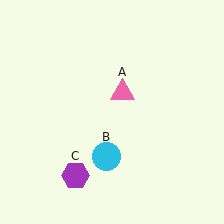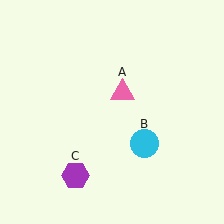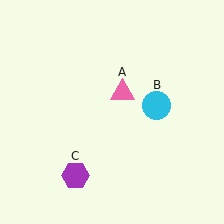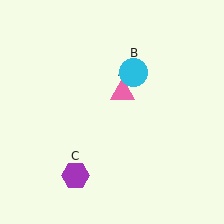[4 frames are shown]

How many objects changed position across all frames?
1 object changed position: cyan circle (object B).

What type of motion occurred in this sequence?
The cyan circle (object B) rotated counterclockwise around the center of the scene.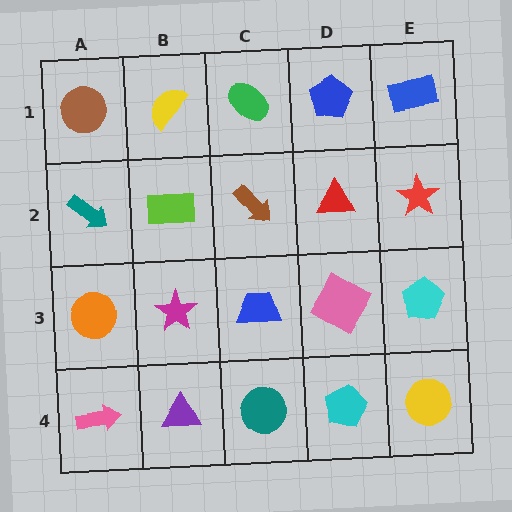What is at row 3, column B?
A magenta star.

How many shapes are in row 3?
5 shapes.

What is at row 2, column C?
A brown arrow.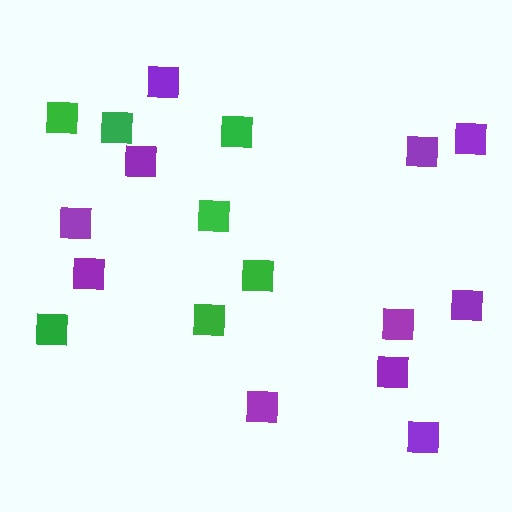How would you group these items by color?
There are 2 groups: one group of purple squares (11) and one group of green squares (7).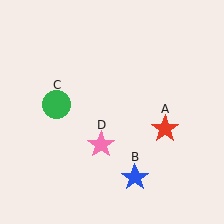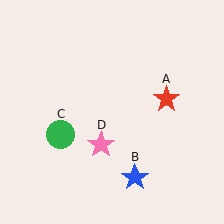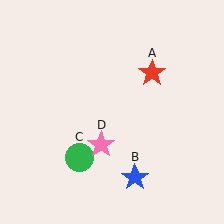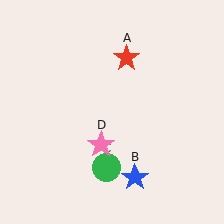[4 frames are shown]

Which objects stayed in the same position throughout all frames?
Blue star (object B) and pink star (object D) remained stationary.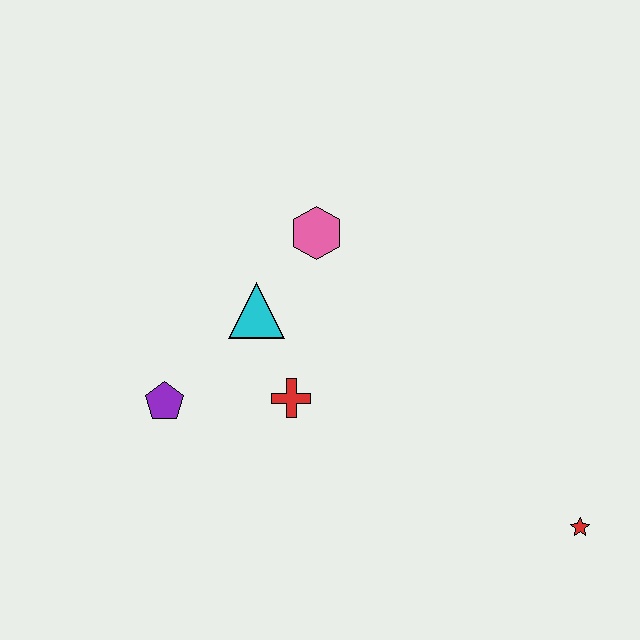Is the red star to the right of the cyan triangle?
Yes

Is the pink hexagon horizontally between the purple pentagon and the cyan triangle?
No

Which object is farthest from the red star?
The purple pentagon is farthest from the red star.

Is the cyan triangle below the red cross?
No